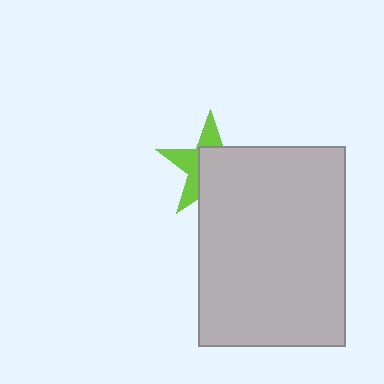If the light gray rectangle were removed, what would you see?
You would see the complete lime star.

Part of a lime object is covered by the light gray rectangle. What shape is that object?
It is a star.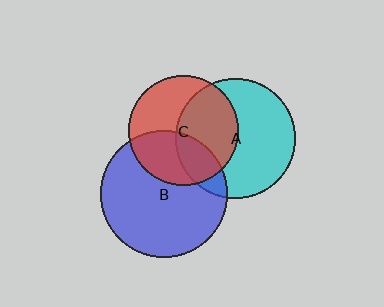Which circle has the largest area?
Circle B (blue).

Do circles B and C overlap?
Yes.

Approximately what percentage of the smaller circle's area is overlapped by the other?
Approximately 40%.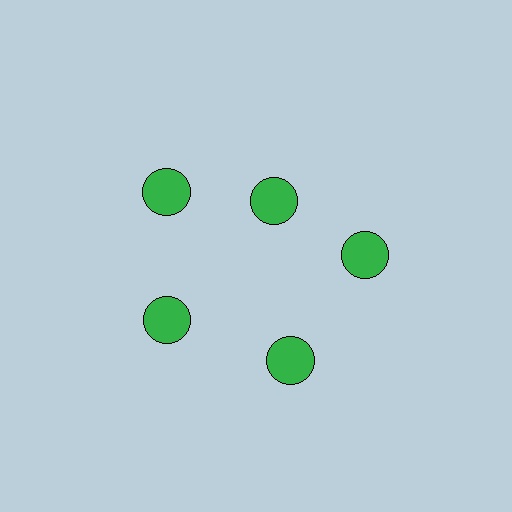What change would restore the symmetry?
The symmetry would be restored by moving it outward, back onto the ring so that all 5 circles sit at equal angles and equal distance from the center.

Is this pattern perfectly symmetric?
No. The 5 green circles are arranged in a ring, but one element near the 1 o'clock position is pulled inward toward the center, breaking the 5-fold rotational symmetry.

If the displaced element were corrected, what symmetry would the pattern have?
It would have 5-fold rotational symmetry — the pattern would map onto itself every 72 degrees.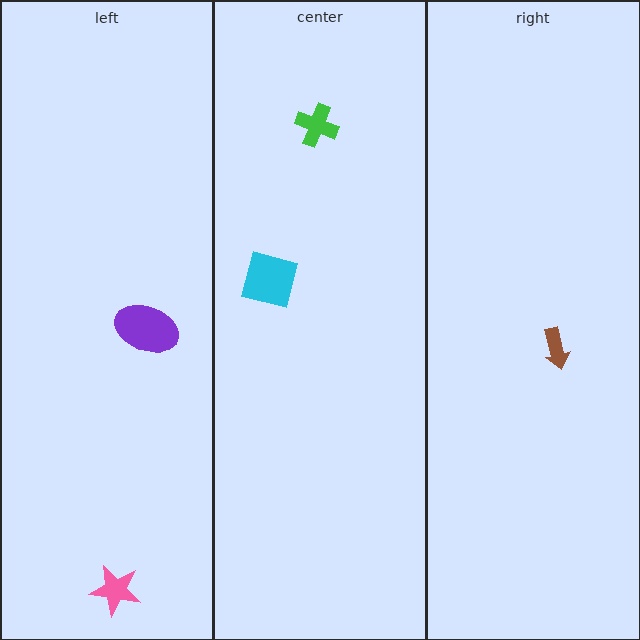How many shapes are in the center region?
2.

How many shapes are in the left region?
2.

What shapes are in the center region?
The green cross, the cyan square.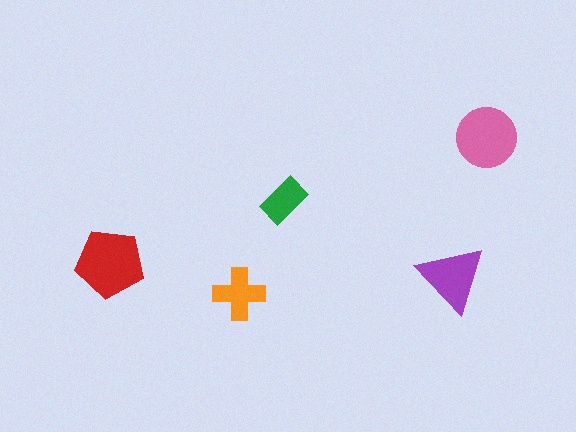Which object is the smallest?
The green rectangle.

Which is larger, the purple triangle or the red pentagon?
The red pentagon.